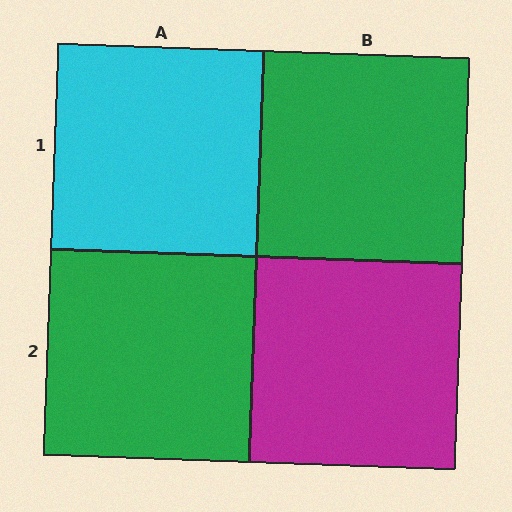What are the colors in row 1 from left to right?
Cyan, green.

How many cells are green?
2 cells are green.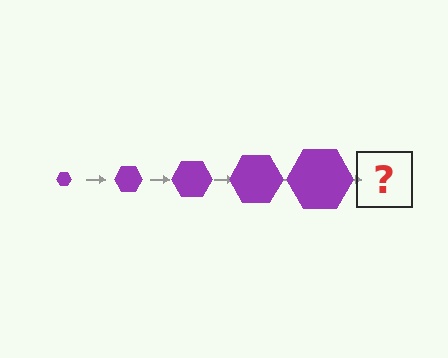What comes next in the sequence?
The next element should be a purple hexagon, larger than the previous one.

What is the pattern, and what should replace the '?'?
The pattern is that the hexagon gets progressively larger each step. The '?' should be a purple hexagon, larger than the previous one.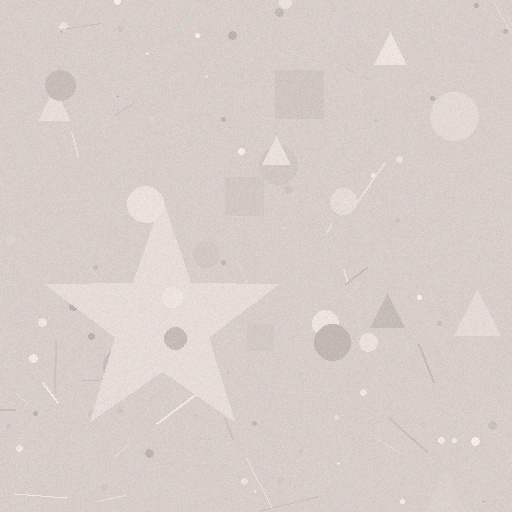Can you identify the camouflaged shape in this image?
The camouflaged shape is a star.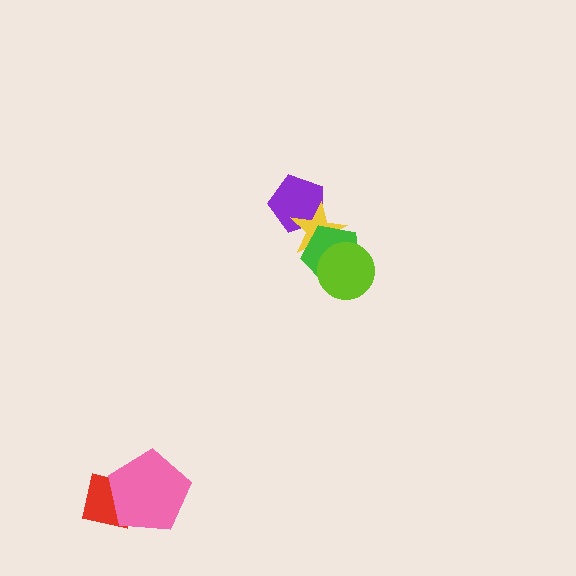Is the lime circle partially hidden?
No, no other shape covers it.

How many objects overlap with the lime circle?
2 objects overlap with the lime circle.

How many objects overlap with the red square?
1 object overlaps with the red square.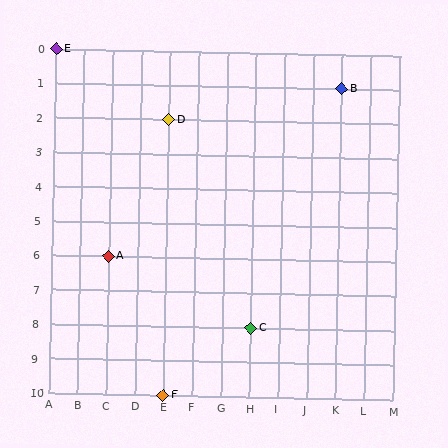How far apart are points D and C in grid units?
Points D and C are 3 columns and 6 rows apart (about 6.7 grid units diagonally).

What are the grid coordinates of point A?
Point A is at grid coordinates (C, 6).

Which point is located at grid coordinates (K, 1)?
Point B is at (K, 1).